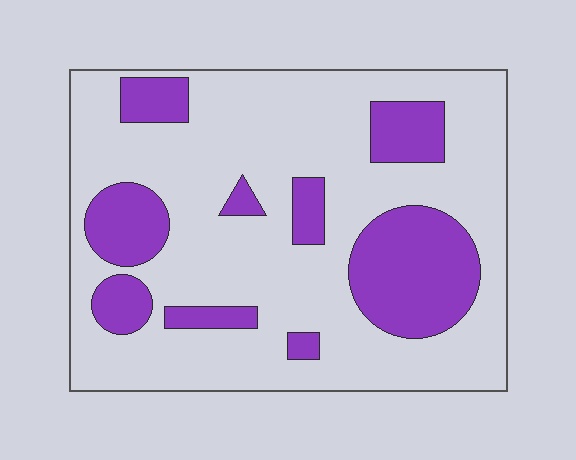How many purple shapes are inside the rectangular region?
9.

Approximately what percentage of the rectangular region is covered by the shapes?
Approximately 25%.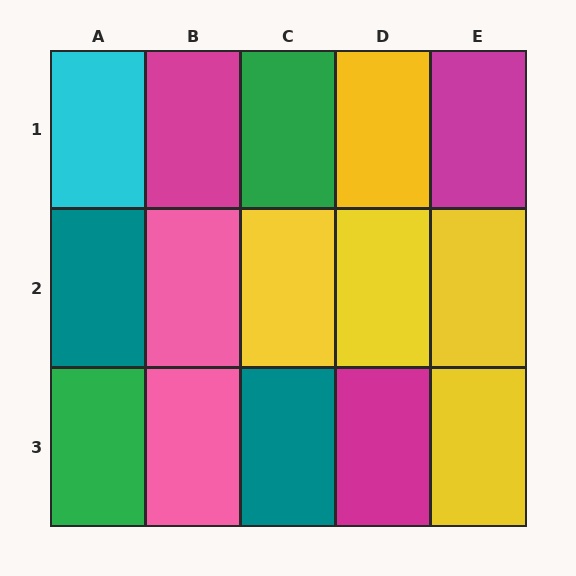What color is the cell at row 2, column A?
Teal.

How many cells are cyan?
1 cell is cyan.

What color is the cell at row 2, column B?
Pink.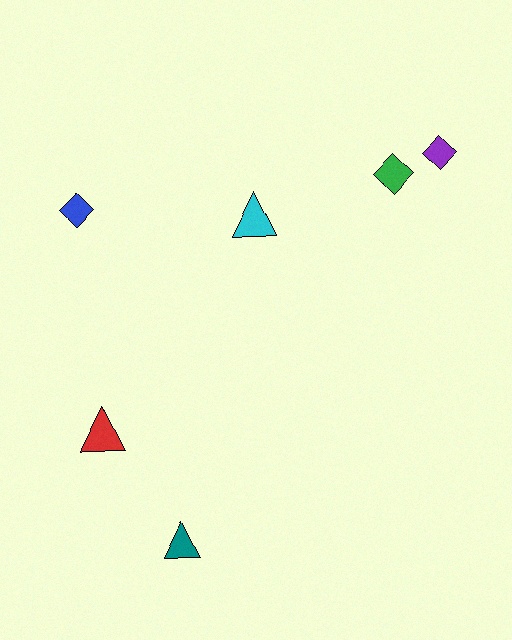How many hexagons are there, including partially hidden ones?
There are no hexagons.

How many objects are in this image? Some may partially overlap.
There are 6 objects.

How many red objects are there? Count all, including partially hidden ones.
There is 1 red object.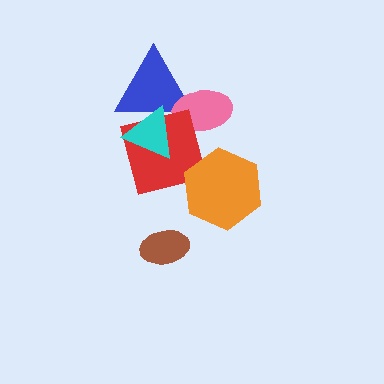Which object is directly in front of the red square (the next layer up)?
The cyan triangle is directly in front of the red square.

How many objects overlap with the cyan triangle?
2 objects overlap with the cyan triangle.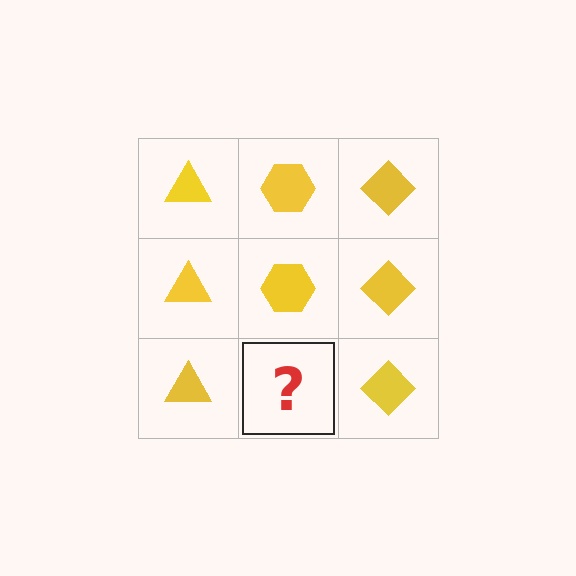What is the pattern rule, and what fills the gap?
The rule is that each column has a consistent shape. The gap should be filled with a yellow hexagon.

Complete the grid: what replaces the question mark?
The question mark should be replaced with a yellow hexagon.